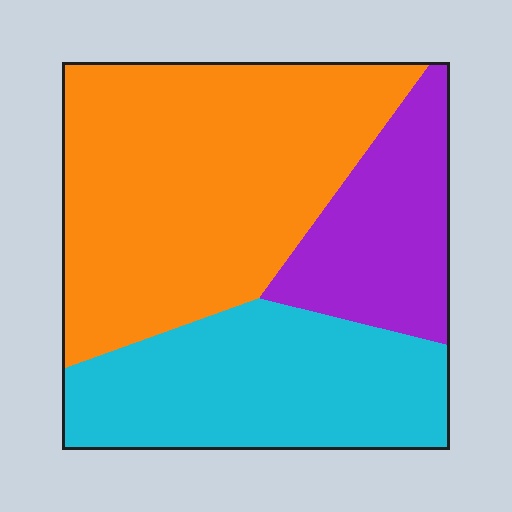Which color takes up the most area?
Orange, at roughly 50%.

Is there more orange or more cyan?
Orange.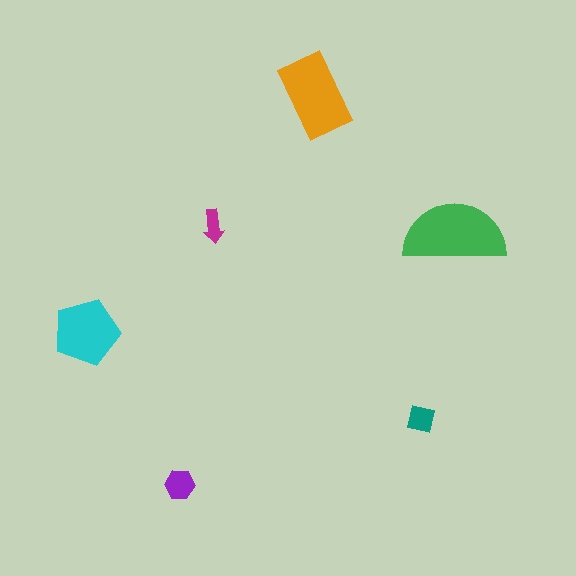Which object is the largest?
The green semicircle.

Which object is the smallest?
The magenta arrow.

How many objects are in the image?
There are 6 objects in the image.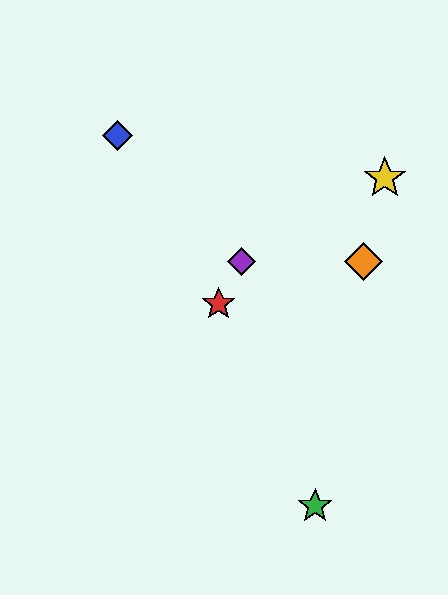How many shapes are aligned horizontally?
2 shapes (the purple diamond, the orange diamond) are aligned horizontally.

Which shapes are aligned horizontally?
The purple diamond, the orange diamond are aligned horizontally.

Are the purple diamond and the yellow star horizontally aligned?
No, the purple diamond is at y≈261 and the yellow star is at y≈178.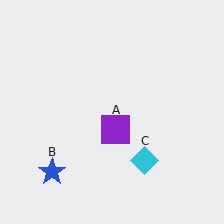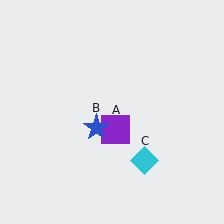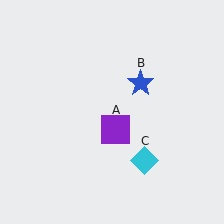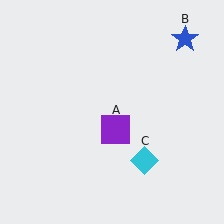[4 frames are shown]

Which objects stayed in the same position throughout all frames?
Purple square (object A) and cyan diamond (object C) remained stationary.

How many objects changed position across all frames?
1 object changed position: blue star (object B).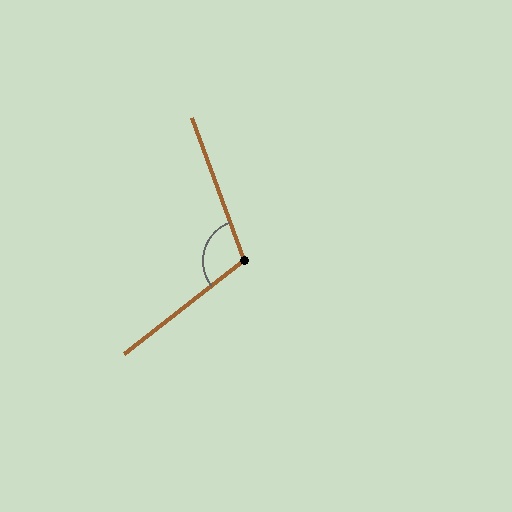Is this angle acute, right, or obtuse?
It is obtuse.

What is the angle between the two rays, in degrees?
Approximately 108 degrees.